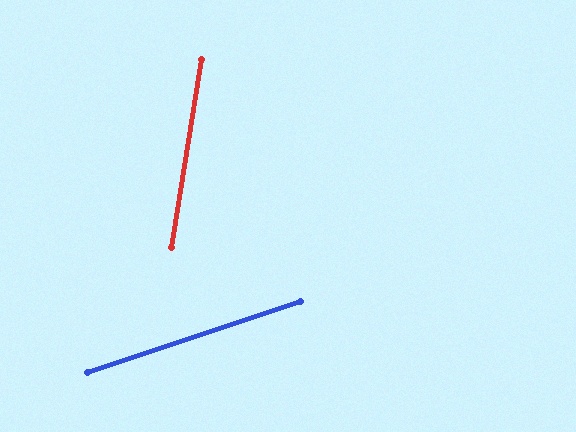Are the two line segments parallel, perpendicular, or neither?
Neither parallel nor perpendicular — they differ by about 62°.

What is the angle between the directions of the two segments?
Approximately 62 degrees.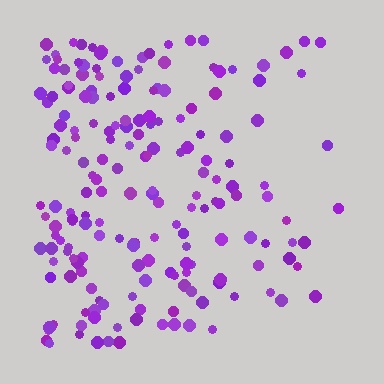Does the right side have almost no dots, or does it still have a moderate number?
Still a moderate number, just noticeably fewer than the left.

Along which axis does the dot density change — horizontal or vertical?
Horizontal.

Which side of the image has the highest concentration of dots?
The left.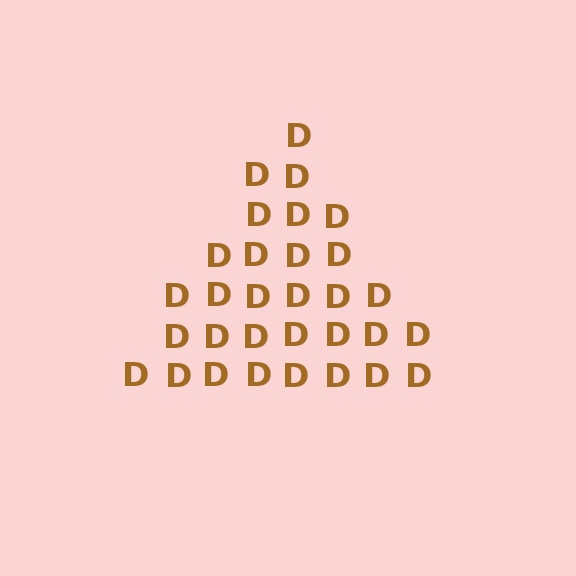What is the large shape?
The large shape is a triangle.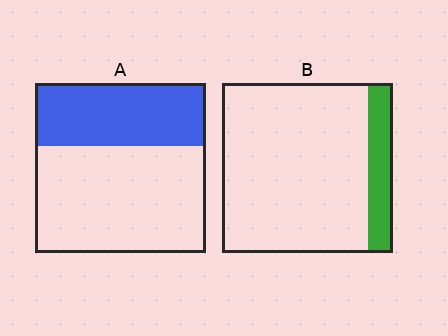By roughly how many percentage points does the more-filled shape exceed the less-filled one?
By roughly 20 percentage points (A over B).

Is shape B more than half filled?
No.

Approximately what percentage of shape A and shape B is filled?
A is approximately 35% and B is approximately 15%.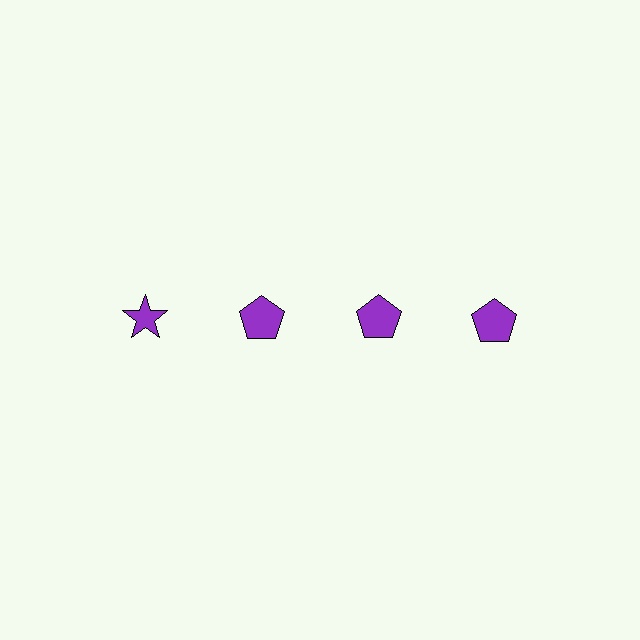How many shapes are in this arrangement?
There are 4 shapes arranged in a grid pattern.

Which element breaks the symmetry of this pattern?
The purple star in the top row, leftmost column breaks the symmetry. All other shapes are purple pentagons.